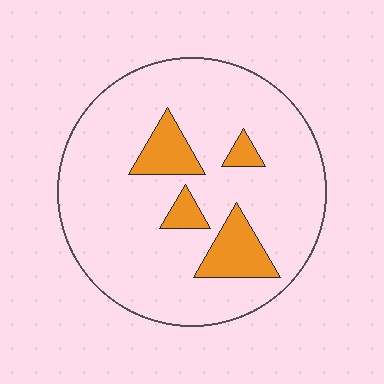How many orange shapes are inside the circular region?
4.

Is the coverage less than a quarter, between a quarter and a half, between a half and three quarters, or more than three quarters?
Less than a quarter.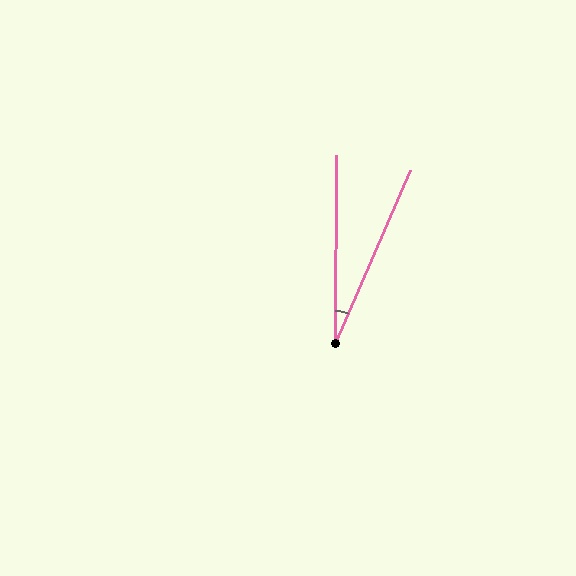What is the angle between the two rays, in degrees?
Approximately 23 degrees.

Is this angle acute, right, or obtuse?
It is acute.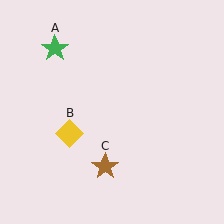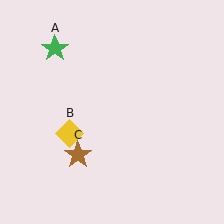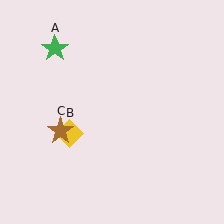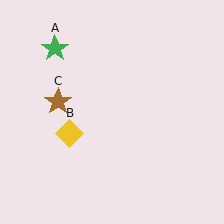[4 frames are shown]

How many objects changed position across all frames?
1 object changed position: brown star (object C).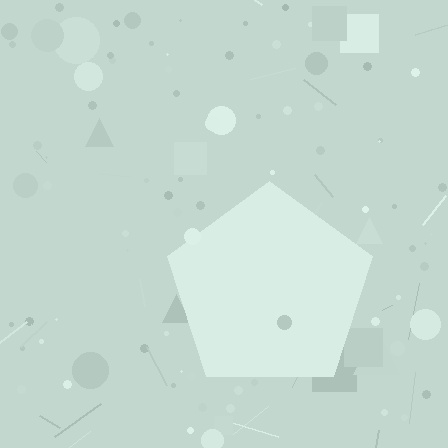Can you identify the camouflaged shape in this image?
The camouflaged shape is a pentagon.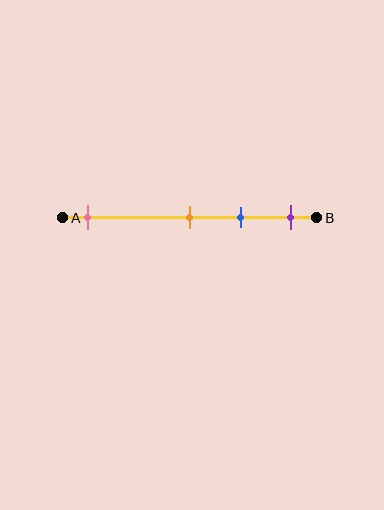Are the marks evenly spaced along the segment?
No, the marks are not evenly spaced.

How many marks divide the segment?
There are 4 marks dividing the segment.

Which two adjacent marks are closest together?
The orange and blue marks are the closest adjacent pair.